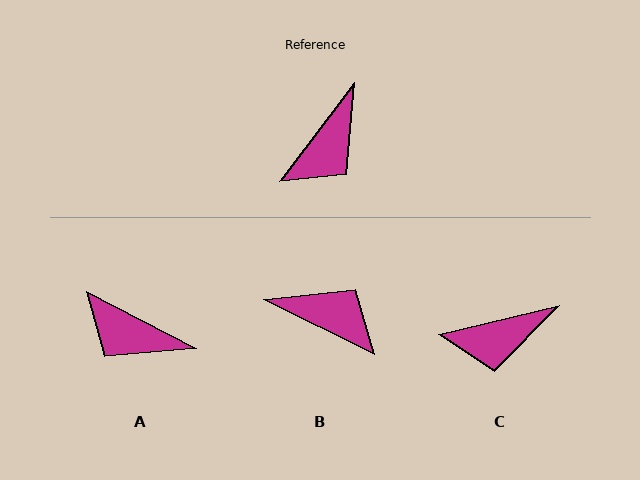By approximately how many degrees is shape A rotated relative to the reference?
Approximately 80 degrees clockwise.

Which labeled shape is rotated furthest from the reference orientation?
B, about 101 degrees away.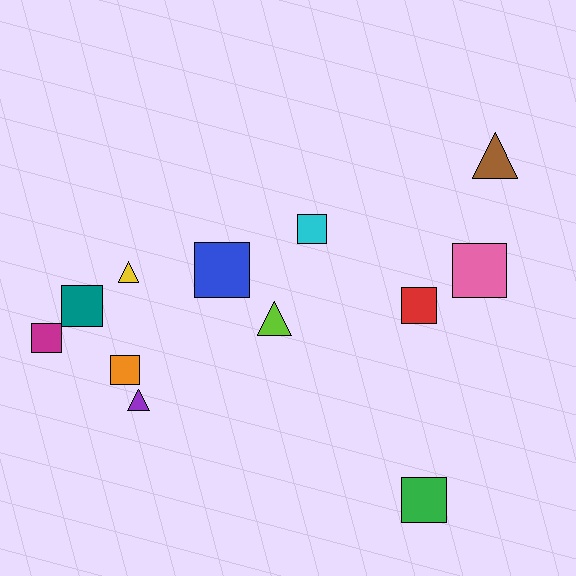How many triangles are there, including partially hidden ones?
There are 4 triangles.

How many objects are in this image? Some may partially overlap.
There are 12 objects.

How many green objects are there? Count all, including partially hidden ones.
There is 1 green object.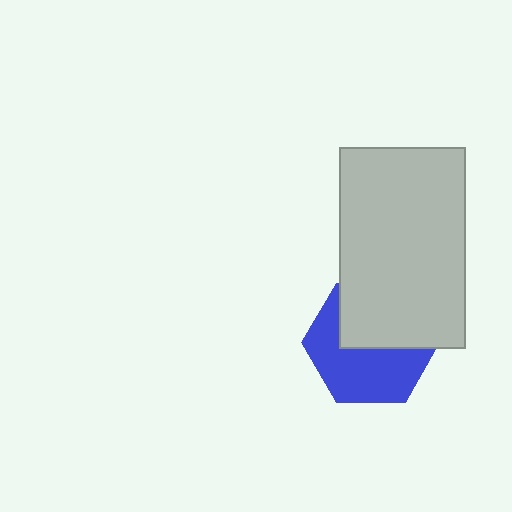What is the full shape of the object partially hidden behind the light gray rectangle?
The partially hidden object is a blue hexagon.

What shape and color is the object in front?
The object in front is a light gray rectangle.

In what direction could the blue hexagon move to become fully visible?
The blue hexagon could move down. That would shift it out from behind the light gray rectangle entirely.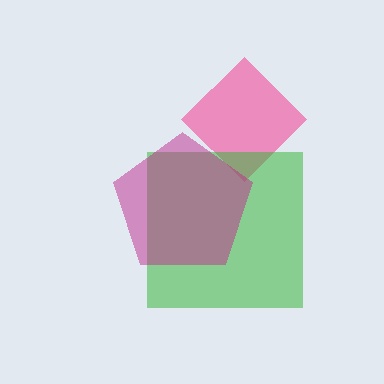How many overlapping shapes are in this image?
There are 3 overlapping shapes in the image.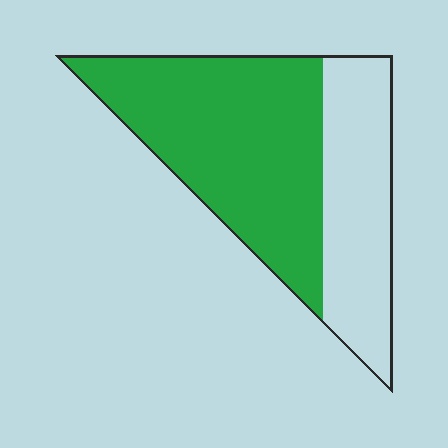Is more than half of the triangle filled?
Yes.